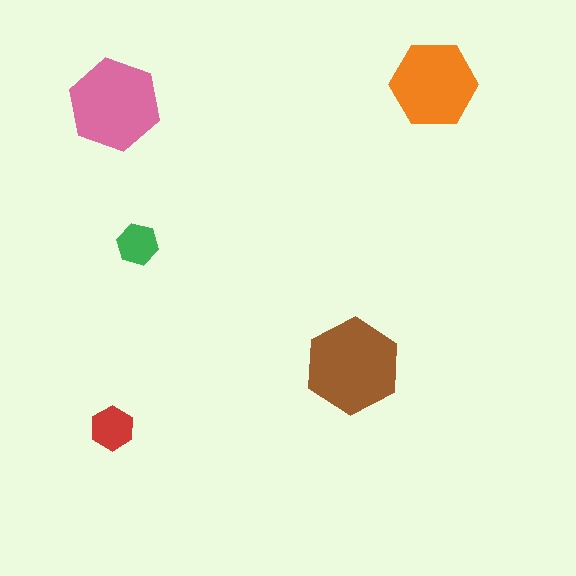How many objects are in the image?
There are 5 objects in the image.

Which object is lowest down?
The red hexagon is bottommost.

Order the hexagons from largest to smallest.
the brown one, the pink one, the orange one, the red one, the green one.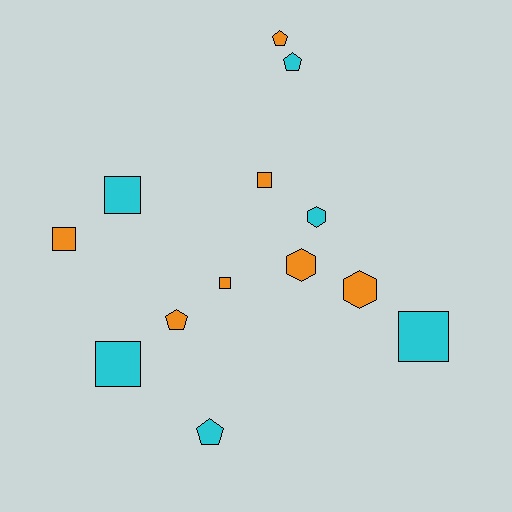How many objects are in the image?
There are 13 objects.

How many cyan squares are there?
There are 3 cyan squares.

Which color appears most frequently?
Orange, with 7 objects.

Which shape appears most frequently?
Square, with 6 objects.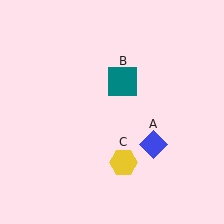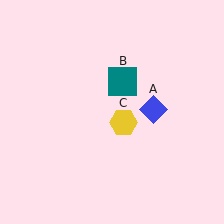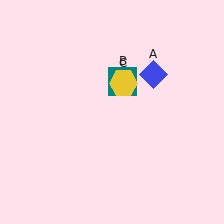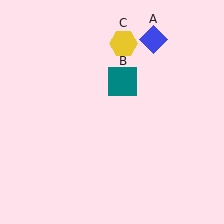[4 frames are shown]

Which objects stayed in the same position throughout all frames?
Teal square (object B) remained stationary.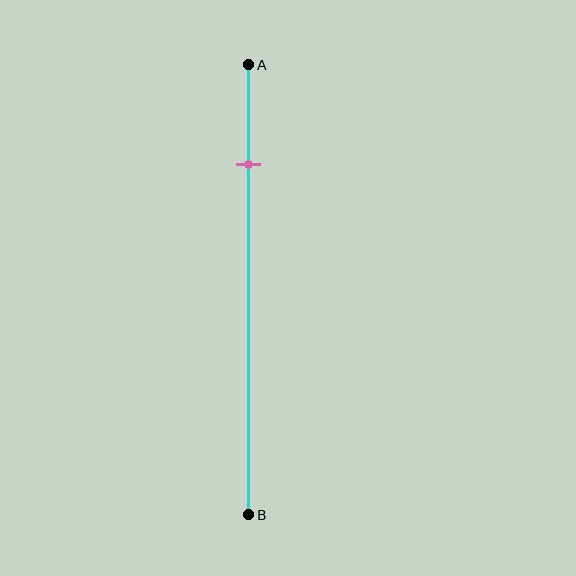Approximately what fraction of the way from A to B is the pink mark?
The pink mark is approximately 20% of the way from A to B.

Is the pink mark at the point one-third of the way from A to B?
No, the mark is at about 20% from A, not at the 33% one-third point.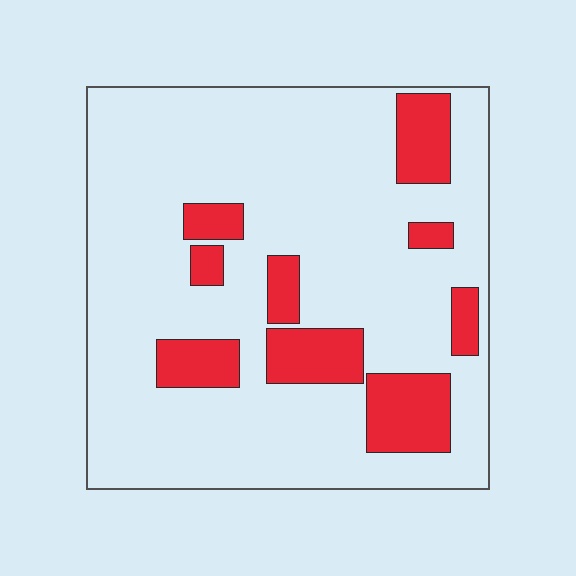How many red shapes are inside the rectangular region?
9.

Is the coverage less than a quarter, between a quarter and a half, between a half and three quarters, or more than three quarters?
Less than a quarter.